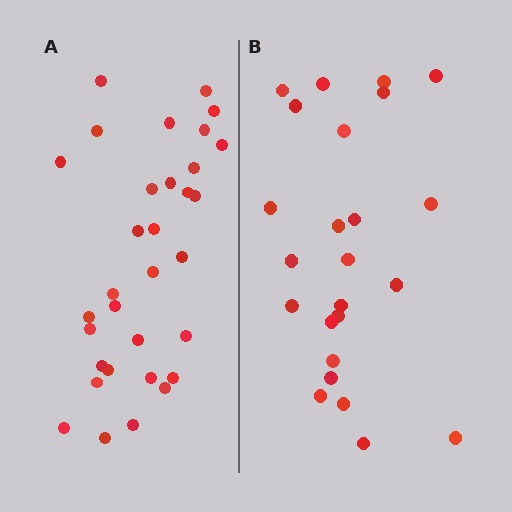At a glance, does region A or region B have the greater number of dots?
Region A (the left region) has more dots.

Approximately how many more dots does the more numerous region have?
Region A has roughly 8 or so more dots than region B.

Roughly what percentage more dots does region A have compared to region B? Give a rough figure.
About 35% more.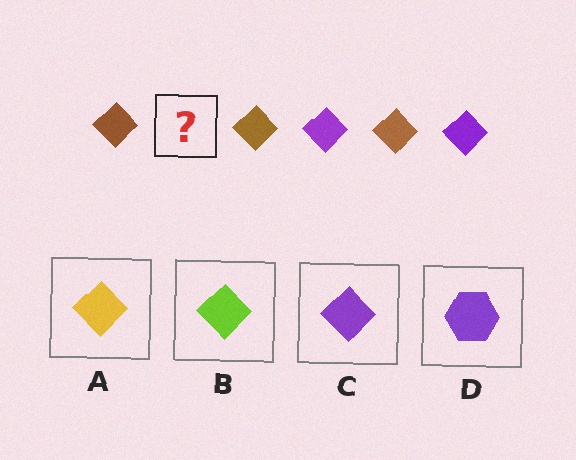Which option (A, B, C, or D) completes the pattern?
C.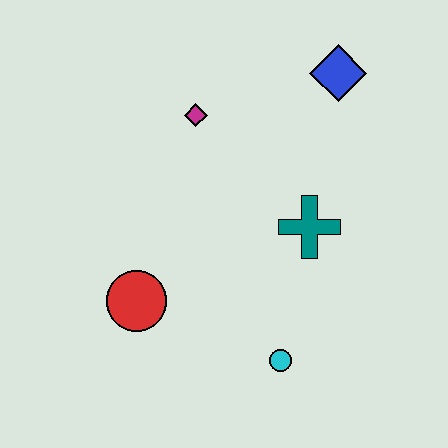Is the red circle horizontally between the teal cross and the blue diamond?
No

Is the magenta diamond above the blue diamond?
No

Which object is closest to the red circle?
The cyan circle is closest to the red circle.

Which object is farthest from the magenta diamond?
The cyan circle is farthest from the magenta diamond.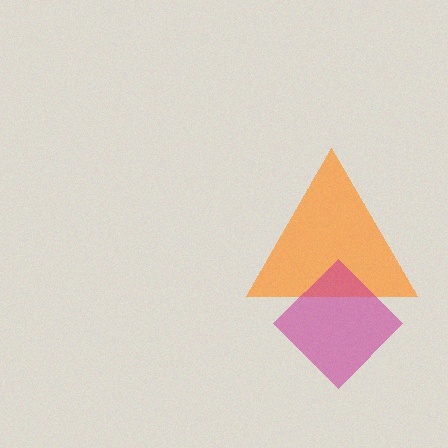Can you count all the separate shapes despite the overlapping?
Yes, there are 2 separate shapes.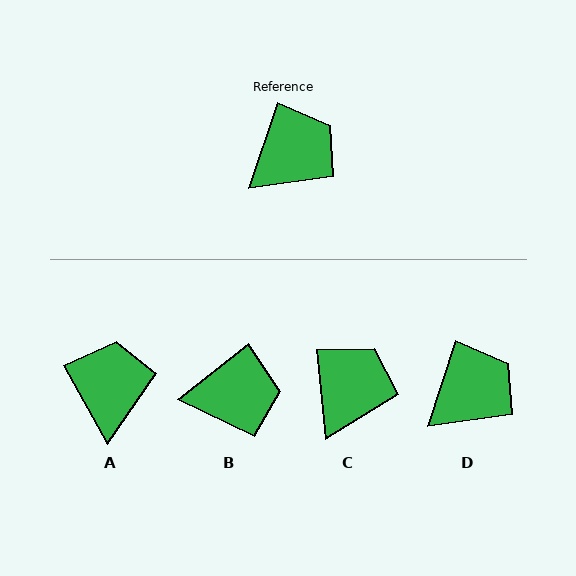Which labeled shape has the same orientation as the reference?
D.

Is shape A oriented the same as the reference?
No, it is off by about 48 degrees.